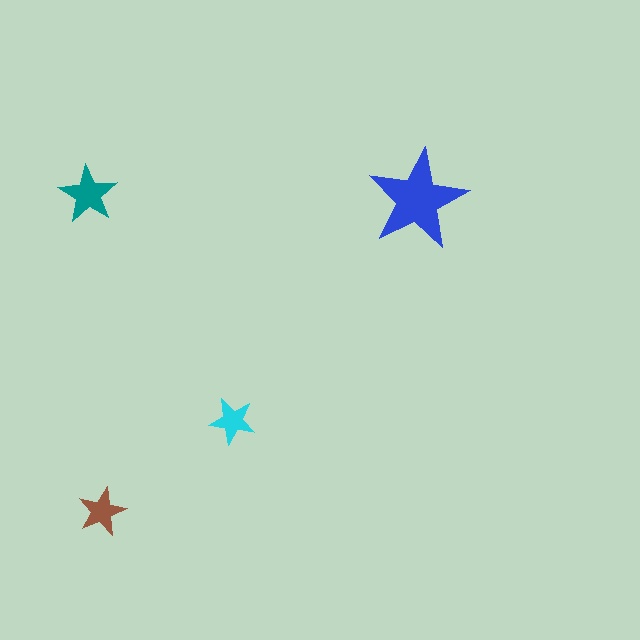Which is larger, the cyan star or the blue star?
The blue one.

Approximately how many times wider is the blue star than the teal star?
About 1.5 times wider.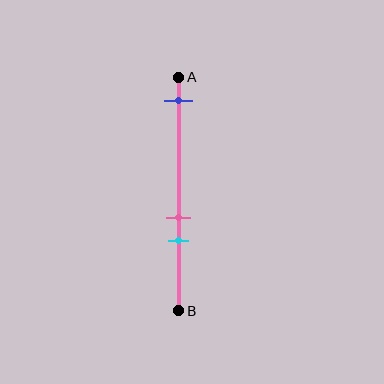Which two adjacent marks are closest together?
The pink and cyan marks are the closest adjacent pair.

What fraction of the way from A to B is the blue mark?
The blue mark is approximately 10% (0.1) of the way from A to B.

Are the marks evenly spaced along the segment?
No, the marks are not evenly spaced.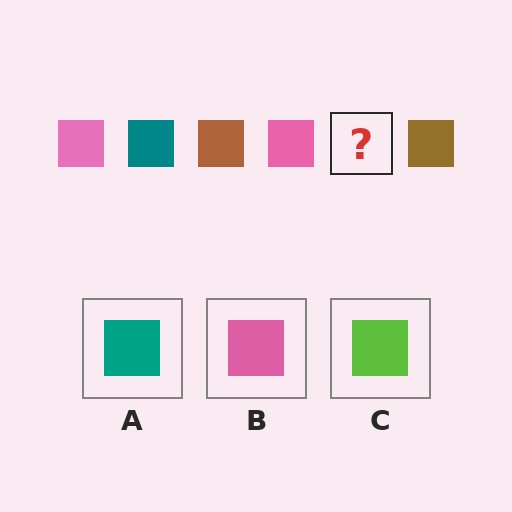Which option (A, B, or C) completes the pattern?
A.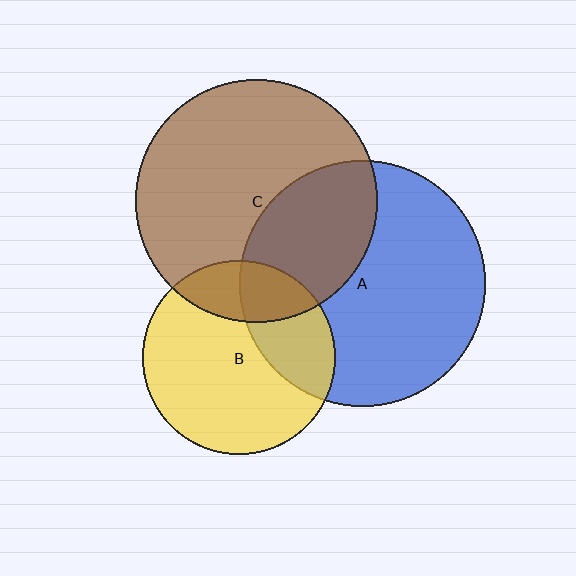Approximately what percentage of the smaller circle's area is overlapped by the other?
Approximately 30%.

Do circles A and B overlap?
Yes.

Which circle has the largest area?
Circle A (blue).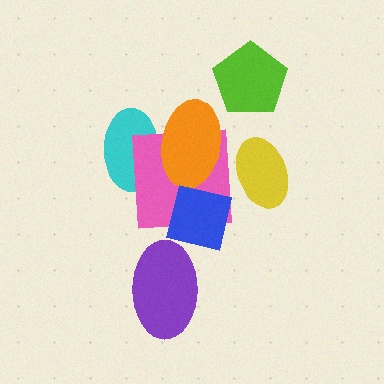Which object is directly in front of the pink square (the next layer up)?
The orange ellipse is directly in front of the pink square.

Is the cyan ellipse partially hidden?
Yes, it is partially covered by another shape.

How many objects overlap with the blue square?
1 object overlaps with the blue square.